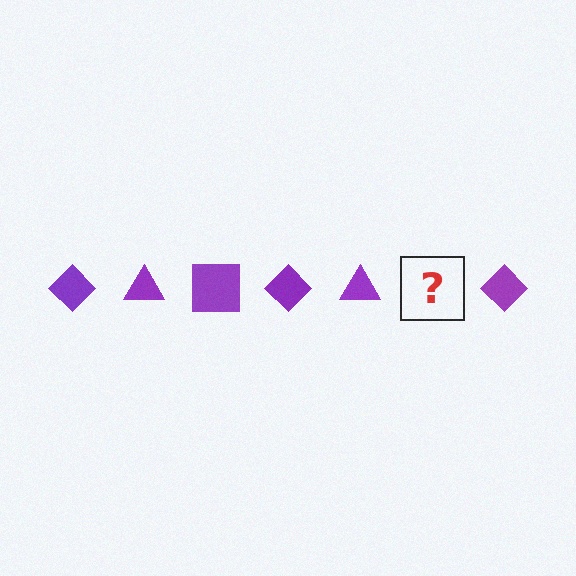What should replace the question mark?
The question mark should be replaced with a purple square.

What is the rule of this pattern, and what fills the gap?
The rule is that the pattern cycles through diamond, triangle, square shapes in purple. The gap should be filled with a purple square.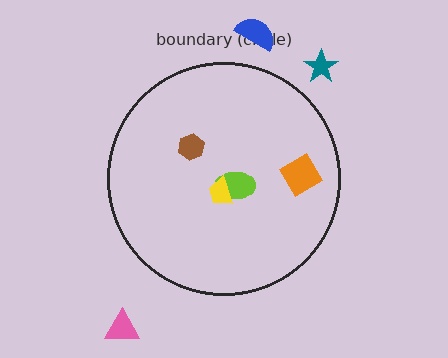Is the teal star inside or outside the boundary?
Outside.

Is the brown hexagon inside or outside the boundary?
Inside.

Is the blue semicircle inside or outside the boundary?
Outside.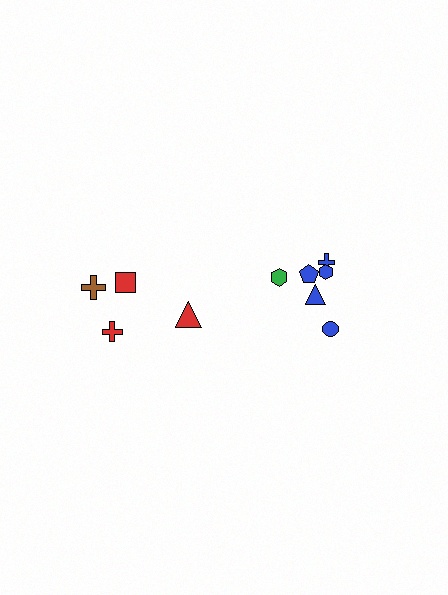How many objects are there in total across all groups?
There are 10 objects.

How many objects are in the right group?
There are 6 objects.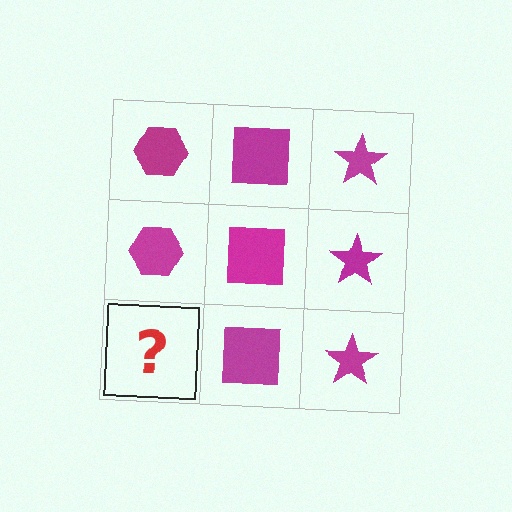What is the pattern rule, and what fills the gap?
The rule is that each column has a consistent shape. The gap should be filled with a magenta hexagon.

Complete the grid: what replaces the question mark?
The question mark should be replaced with a magenta hexagon.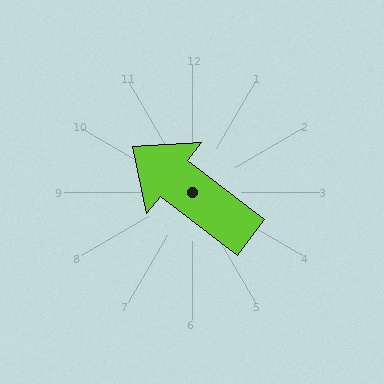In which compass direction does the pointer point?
Northwest.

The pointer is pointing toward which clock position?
Roughly 10 o'clock.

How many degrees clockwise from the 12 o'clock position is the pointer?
Approximately 308 degrees.